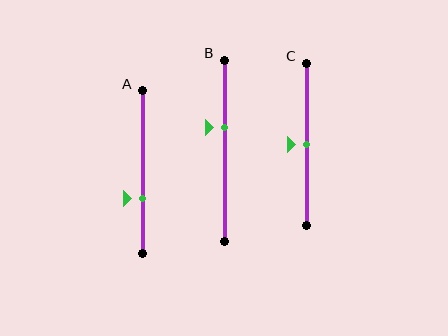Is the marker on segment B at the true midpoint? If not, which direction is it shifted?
No, the marker on segment B is shifted upward by about 13% of the segment length.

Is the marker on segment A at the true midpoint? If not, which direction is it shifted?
No, the marker on segment A is shifted downward by about 16% of the segment length.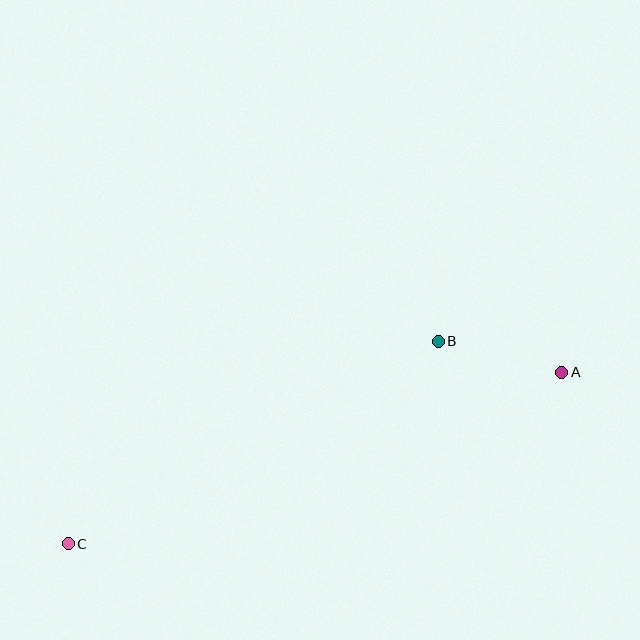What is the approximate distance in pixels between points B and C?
The distance between B and C is approximately 422 pixels.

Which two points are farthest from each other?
Points A and C are farthest from each other.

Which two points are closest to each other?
Points A and B are closest to each other.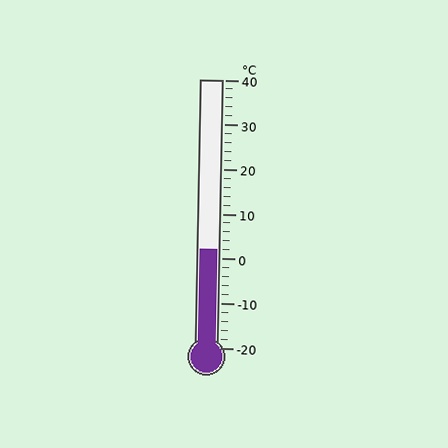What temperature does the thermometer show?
The thermometer shows approximately 2°C.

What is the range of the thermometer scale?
The thermometer scale ranges from -20°C to 40°C.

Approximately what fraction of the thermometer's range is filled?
The thermometer is filled to approximately 35% of its range.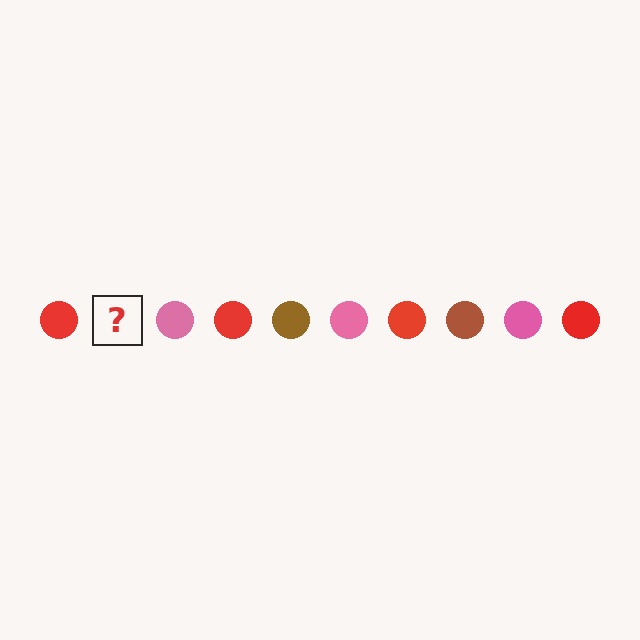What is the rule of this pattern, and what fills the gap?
The rule is that the pattern cycles through red, brown, pink circles. The gap should be filled with a brown circle.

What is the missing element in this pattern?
The missing element is a brown circle.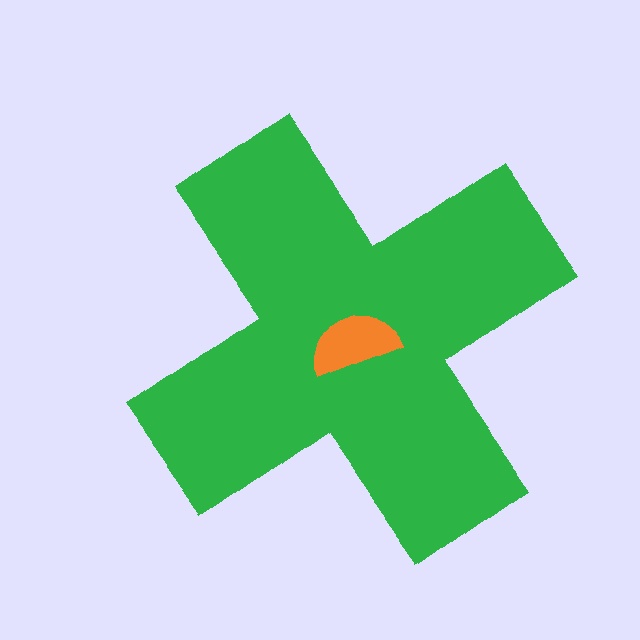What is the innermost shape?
The orange semicircle.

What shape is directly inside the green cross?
The orange semicircle.